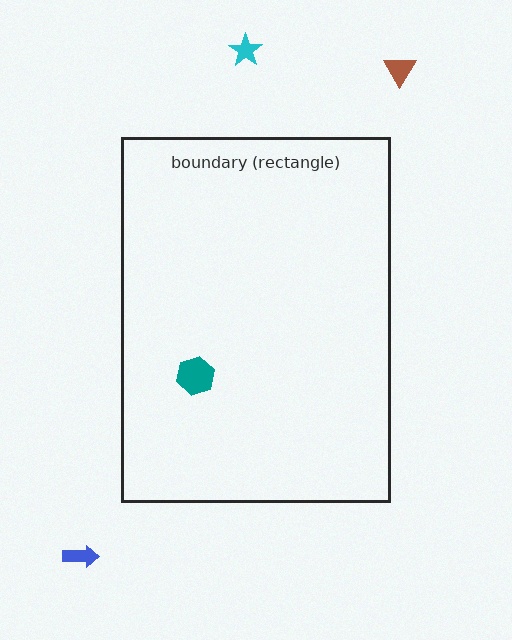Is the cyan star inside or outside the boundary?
Outside.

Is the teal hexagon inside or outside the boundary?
Inside.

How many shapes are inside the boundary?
1 inside, 3 outside.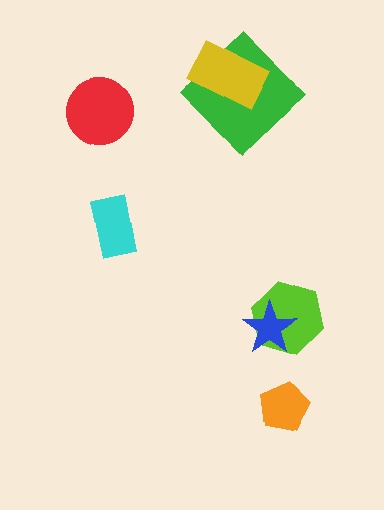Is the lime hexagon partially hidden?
Yes, it is partially covered by another shape.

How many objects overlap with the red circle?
0 objects overlap with the red circle.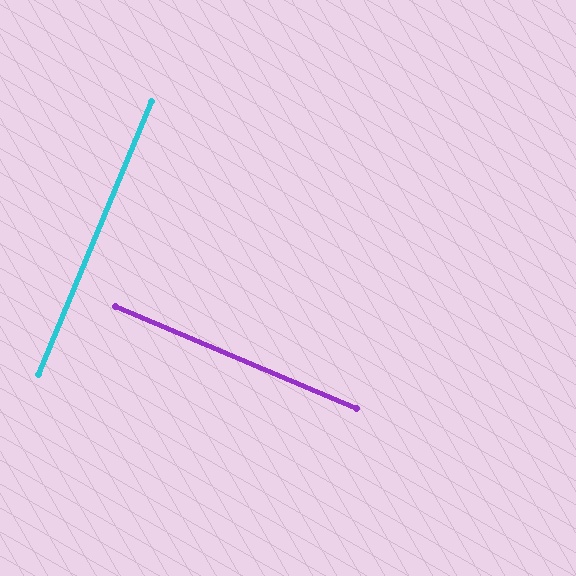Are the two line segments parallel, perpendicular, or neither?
Perpendicular — they meet at approximately 90°.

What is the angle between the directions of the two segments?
Approximately 90 degrees.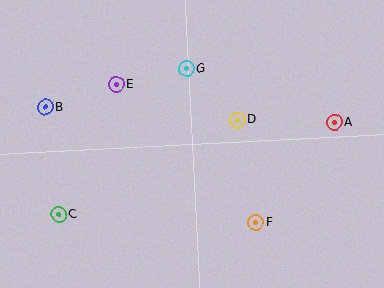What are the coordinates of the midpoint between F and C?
The midpoint between F and C is at (157, 219).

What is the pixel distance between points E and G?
The distance between E and G is 72 pixels.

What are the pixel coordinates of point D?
Point D is at (237, 120).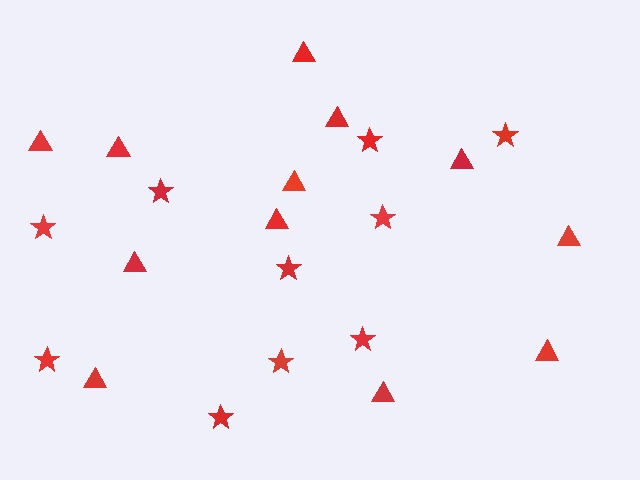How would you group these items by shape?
There are 2 groups: one group of stars (10) and one group of triangles (12).